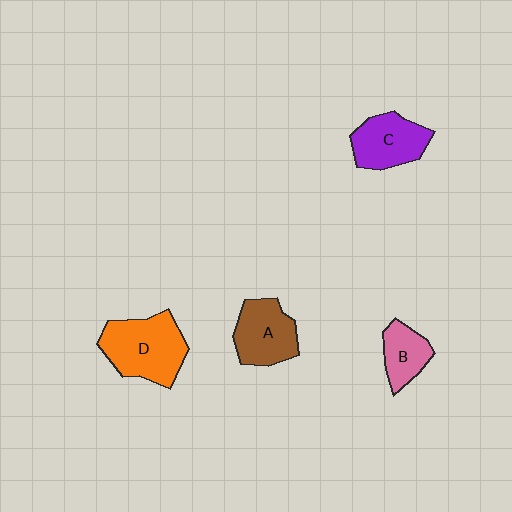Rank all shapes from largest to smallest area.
From largest to smallest: D (orange), A (brown), C (purple), B (pink).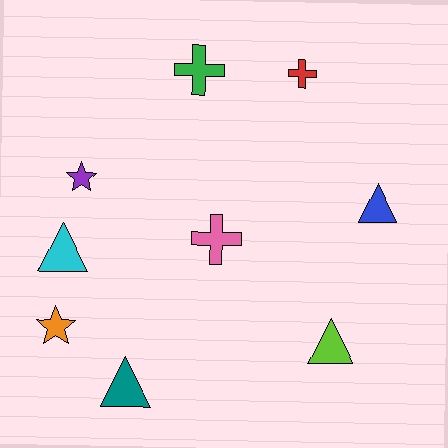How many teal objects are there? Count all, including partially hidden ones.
There is 1 teal object.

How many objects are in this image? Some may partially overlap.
There are 9 objects.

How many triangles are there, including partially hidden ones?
There are 4 triangles.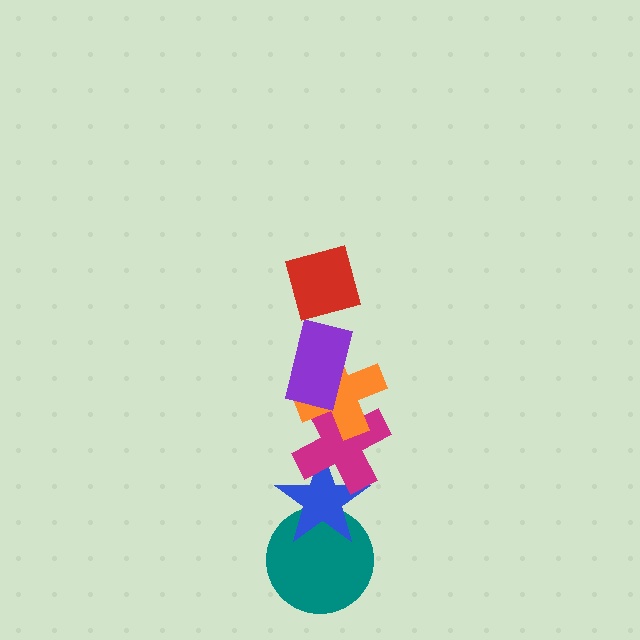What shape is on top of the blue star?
The magenta cross is on top of the blue star.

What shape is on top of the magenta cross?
The orange cross is on top of the magenta cross.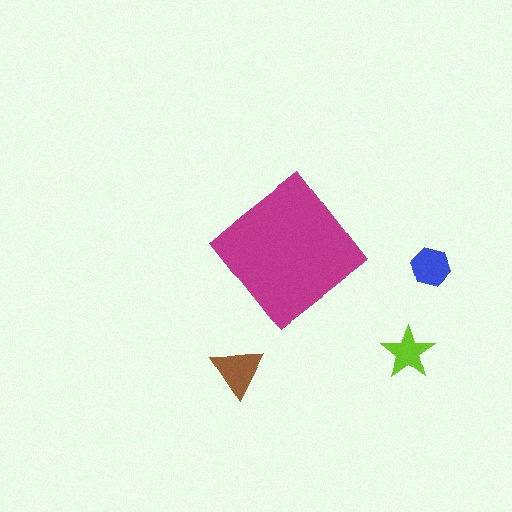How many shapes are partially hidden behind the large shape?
0 shapes are partially hidden.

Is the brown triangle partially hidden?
No, the brown triangle is fully visible.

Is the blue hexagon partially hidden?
No, the blue hexagon is fully visible.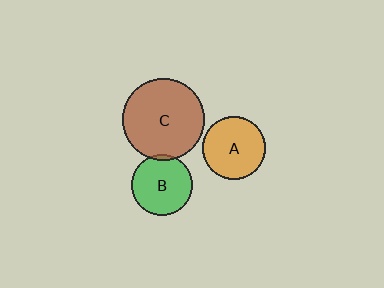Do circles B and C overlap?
Yes.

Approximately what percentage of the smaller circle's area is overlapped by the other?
Approximately 5%.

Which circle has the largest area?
Circle C (brown).